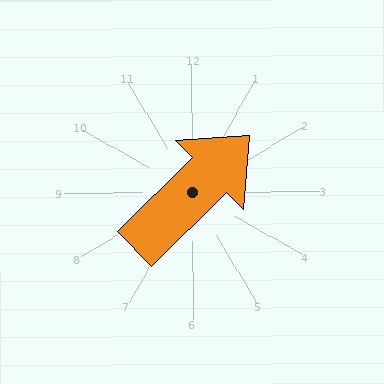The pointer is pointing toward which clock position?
Roughly 2 o'clock.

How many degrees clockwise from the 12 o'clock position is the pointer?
Approximately 45 degrees.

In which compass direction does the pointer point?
Northeast.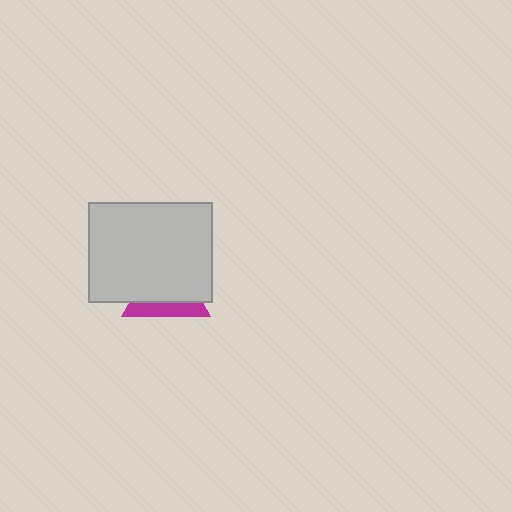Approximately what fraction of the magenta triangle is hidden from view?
Roughly 68% of the magenta triangle is hidden behind the light gray rectangle.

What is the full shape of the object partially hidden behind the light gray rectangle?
The partially hidden object is a magenta triangle.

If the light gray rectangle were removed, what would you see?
You would see the complete magenta triangle.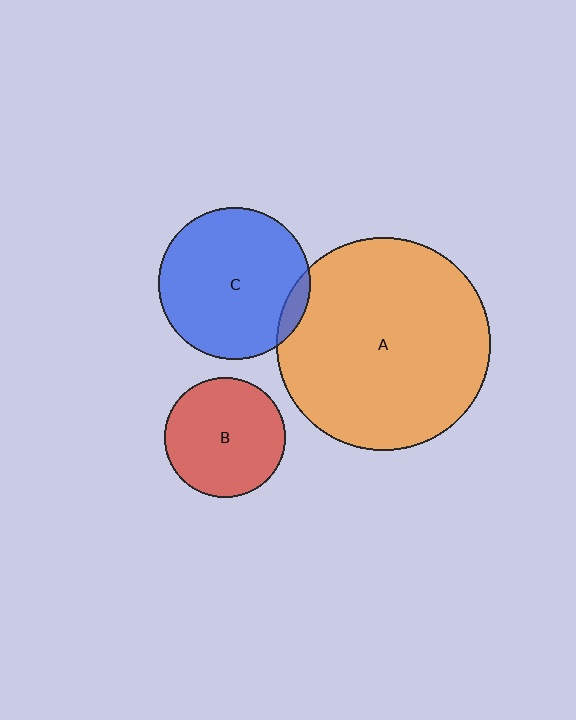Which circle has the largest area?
Circle A (orange).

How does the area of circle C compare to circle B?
Approximately 1.6 times.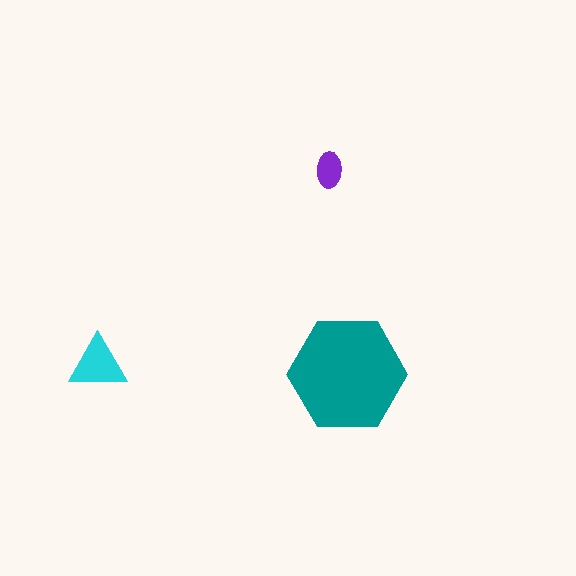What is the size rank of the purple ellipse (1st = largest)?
3rd.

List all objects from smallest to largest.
The purple ellipse, the cyan triangle, the teal hexagon.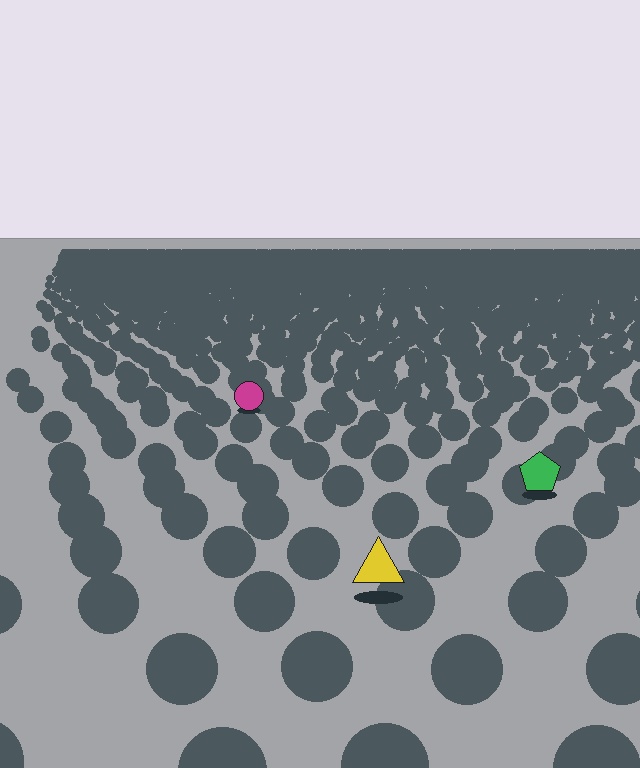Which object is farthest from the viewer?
The magenta circle is farthest from the viewer. It appears smaller and the ground texture around it is denser.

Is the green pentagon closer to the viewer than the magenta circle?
Yes. The green pentagon is closer — you can tell from the texture gradient: the ground texture is coarser near it.